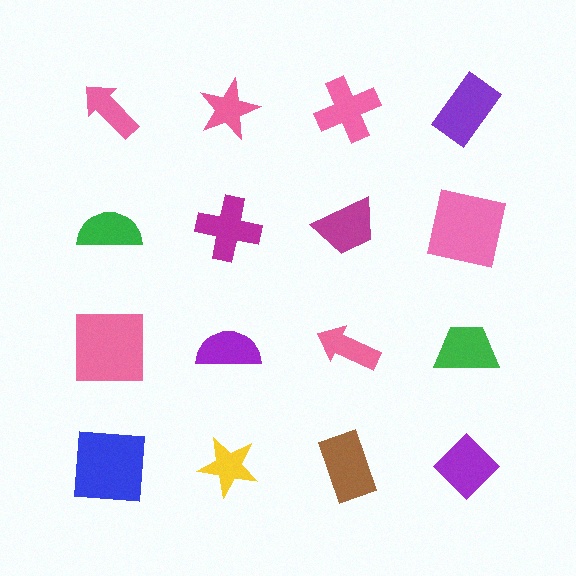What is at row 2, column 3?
A magenta trapezoid.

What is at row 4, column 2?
A yellow star.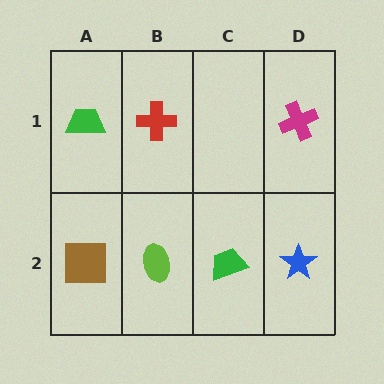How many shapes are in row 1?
3 shapes.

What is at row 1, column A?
A green trapezoid.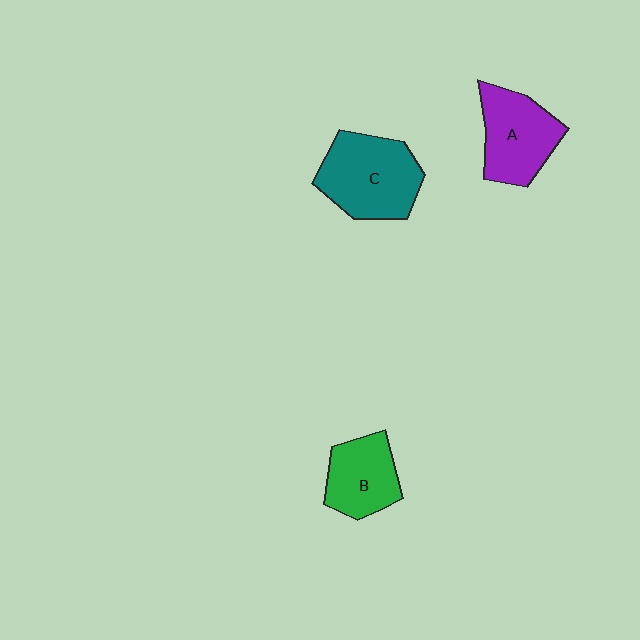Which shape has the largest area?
Shape C (teal).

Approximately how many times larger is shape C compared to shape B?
Approximately 1.5 times.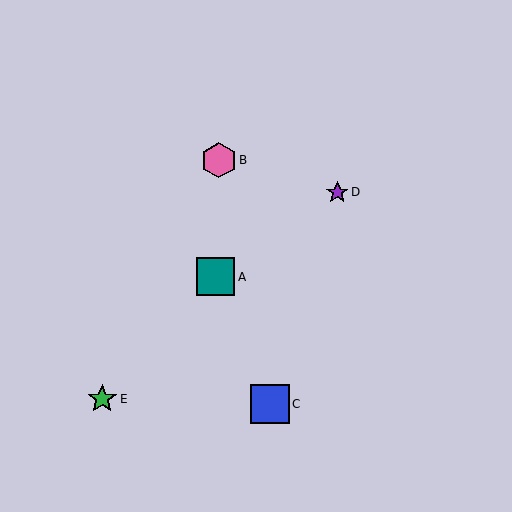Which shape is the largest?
The blue square (labeled C) is the largest.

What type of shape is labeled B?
Shape B is a pink hexagon.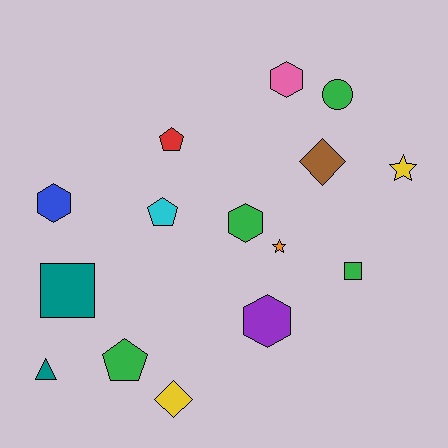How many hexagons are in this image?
There are 4 hexagons.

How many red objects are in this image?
There is 1 red object.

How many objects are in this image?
There are 15 objects.